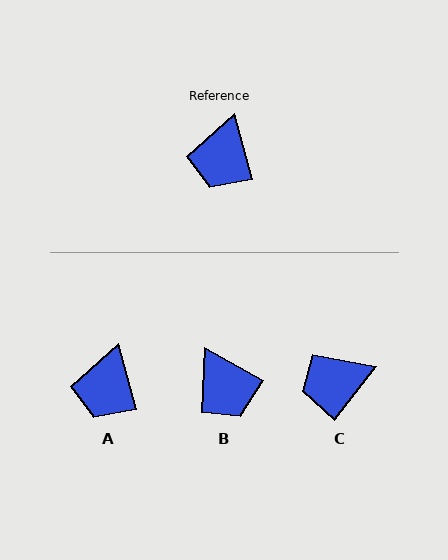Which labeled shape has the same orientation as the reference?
A.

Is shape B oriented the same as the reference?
No, it is off by about 46 degrees.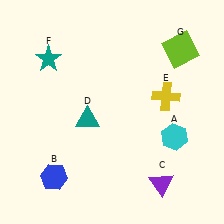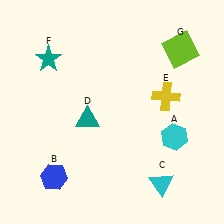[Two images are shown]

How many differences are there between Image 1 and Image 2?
There is 1 difference between the two images.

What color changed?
The triangle (C) changed from purple in Image 1 to cyan in Image 2.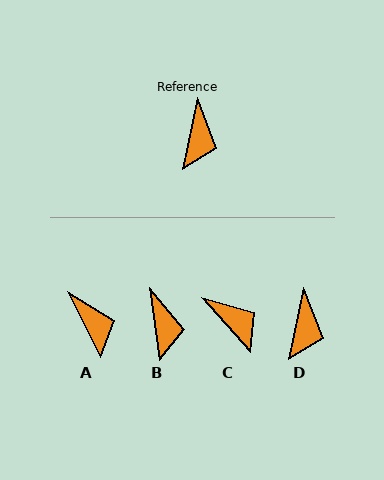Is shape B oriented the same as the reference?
No, it is off by about 20 degrees.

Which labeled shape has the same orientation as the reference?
D.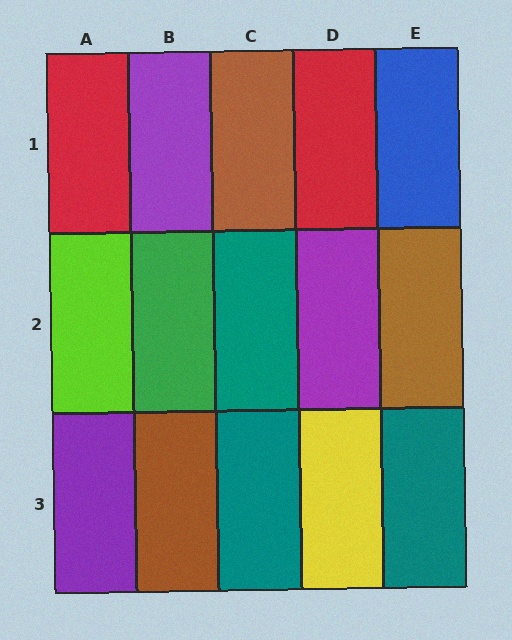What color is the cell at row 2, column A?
Lime.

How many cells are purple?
3 cells are purple.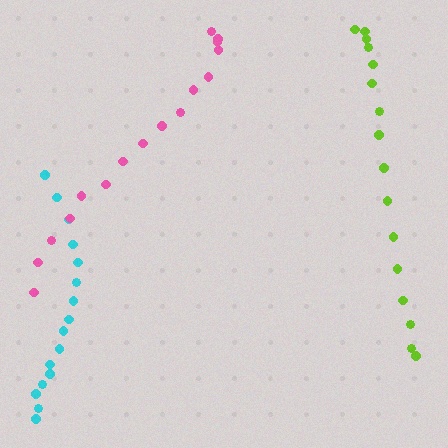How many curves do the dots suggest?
There are 3 distinct paths.